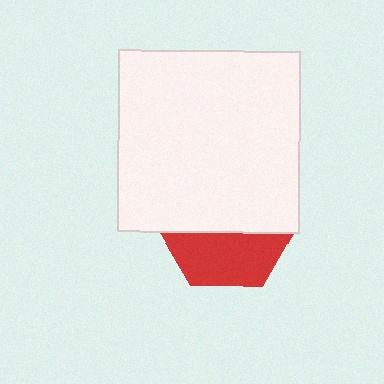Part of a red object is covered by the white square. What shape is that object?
It is a hexagon.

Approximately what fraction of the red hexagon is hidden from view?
Roughly 61% of the red hexagon is hidden behind the white square.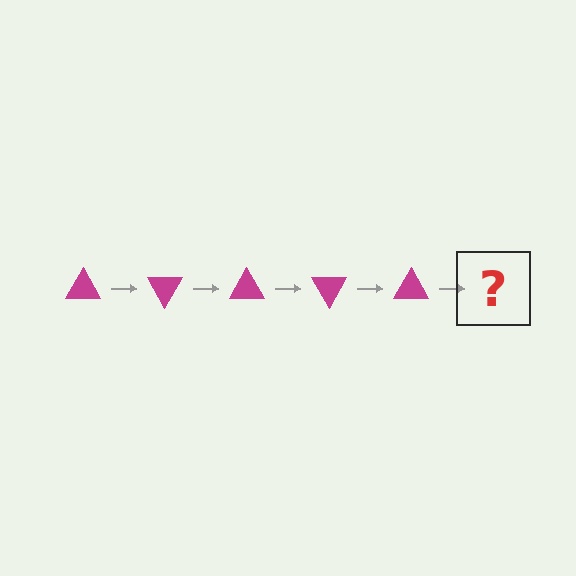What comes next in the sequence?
The next element should be a magenta triangle rotated 300 degrees.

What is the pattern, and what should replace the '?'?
The pattern is that the triangle rotates 60 degrees each step. The '?' should be a magenta triangle rotated 300 degrees.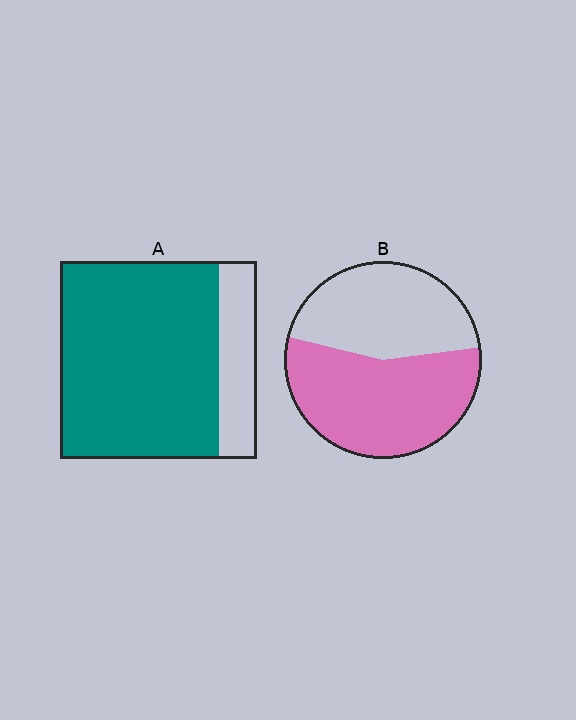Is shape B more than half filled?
Yes.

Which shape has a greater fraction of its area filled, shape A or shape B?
Shape A.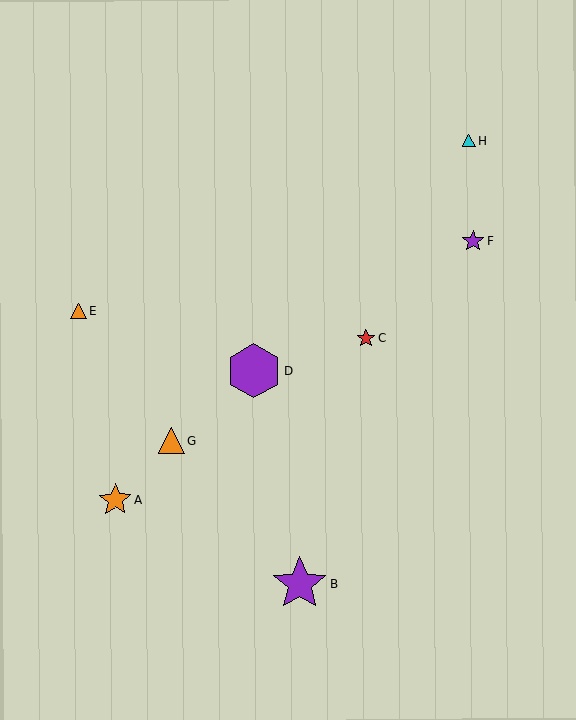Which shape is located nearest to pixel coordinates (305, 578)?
The purple star (labeled B) at (300, 584) is nearest to that location.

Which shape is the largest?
The purple star (labeled B) is the largest.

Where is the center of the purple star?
The center of the purple star is at (473, 241).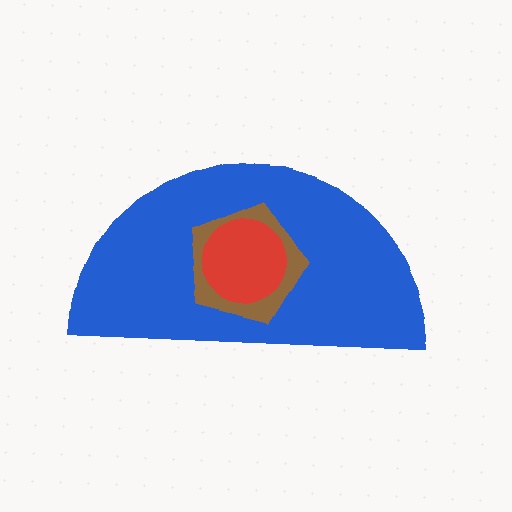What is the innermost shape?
The red circle.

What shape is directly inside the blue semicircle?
The brown pentagon.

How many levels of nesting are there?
3.